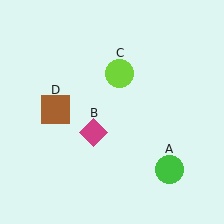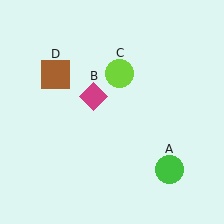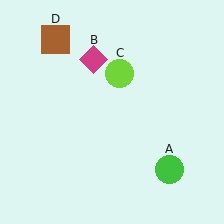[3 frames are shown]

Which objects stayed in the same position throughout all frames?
Green circle (object A) and lime circle (object C) remained stationary.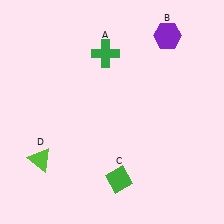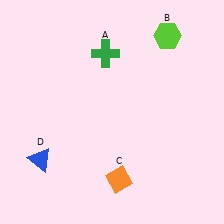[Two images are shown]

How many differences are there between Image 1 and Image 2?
There are 3 differences between the two images.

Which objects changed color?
B changed from purple to lime. C changed from green to orange. D changed from lime to blue.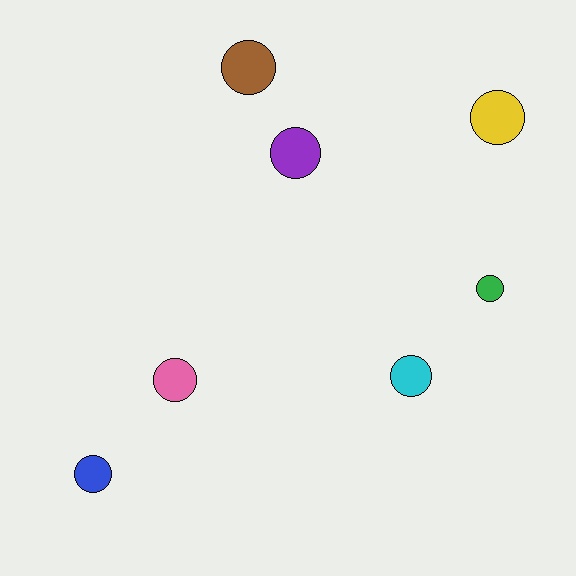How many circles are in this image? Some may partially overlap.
There are 7 circles.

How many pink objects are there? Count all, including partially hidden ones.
There is 1 pink object.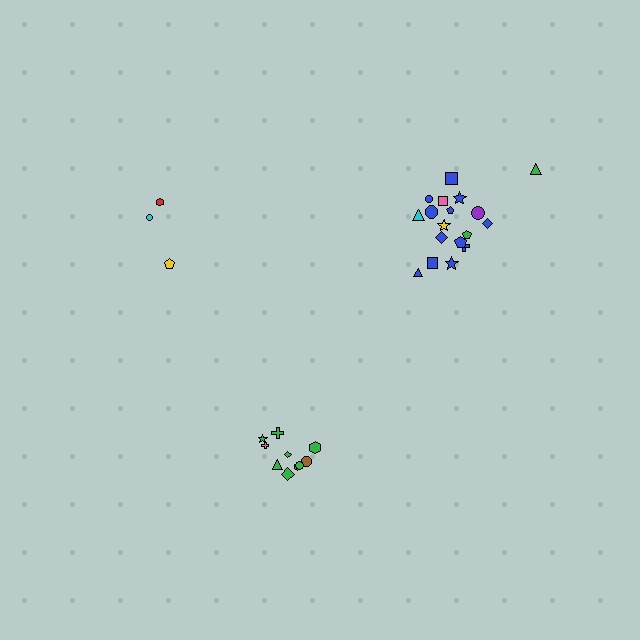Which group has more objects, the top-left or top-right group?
The top-right group.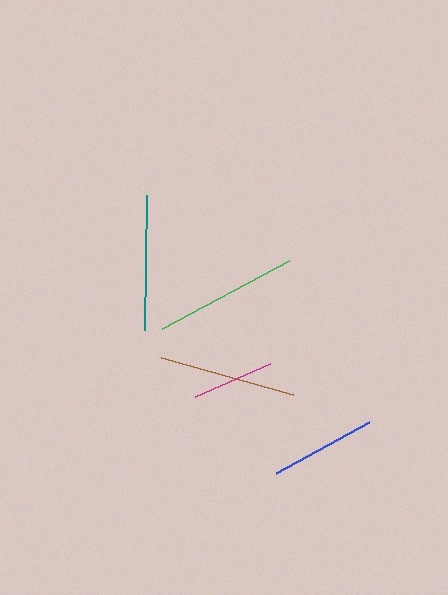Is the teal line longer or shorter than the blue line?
The teal line is longer than the blue line.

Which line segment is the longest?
The green line is the longest at approximately 145 pixels.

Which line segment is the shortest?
The magenta line is the shortest at approximately 81 pixels.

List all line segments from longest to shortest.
From longest to shortest: green, brown, teal, blue, magenta.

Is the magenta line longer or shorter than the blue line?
The blue line is longer than the magenta line.